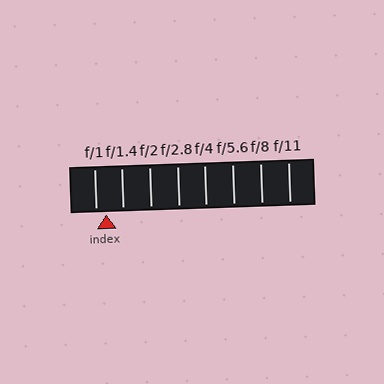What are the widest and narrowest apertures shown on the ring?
The widest aperture shown is f/1 and the narrowest is f/11.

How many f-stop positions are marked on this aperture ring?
There are 8 f-stop positions marked.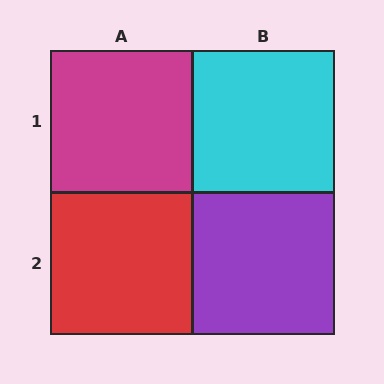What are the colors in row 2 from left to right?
Red, purple.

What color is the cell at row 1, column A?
Magenta.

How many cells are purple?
1 cell is purple.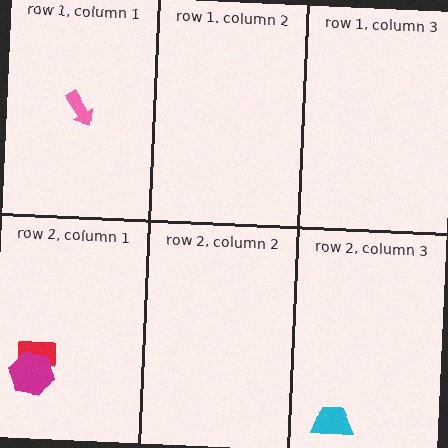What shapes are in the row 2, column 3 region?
The cyan trapezoid.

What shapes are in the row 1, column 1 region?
The pink arrow.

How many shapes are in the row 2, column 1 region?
2.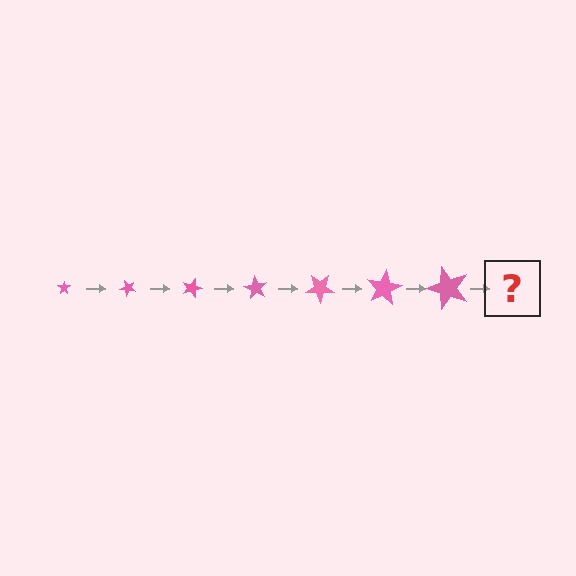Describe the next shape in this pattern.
It should be a star, larger than the previous one and rotated 315 degrees from the start.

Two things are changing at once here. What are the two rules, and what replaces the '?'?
The two rules are that the star grows larger each step and it rotates 45 degrees each step. The '?' should be a star, larger than the previous one and rotated 315 degrees from the start.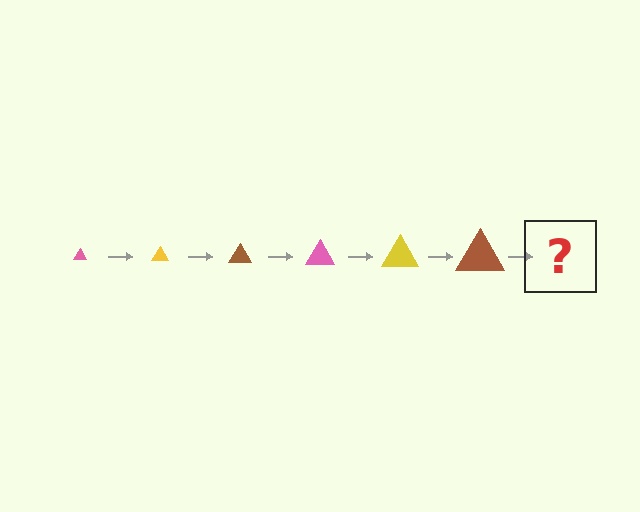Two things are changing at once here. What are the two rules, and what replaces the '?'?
The two rules are that the triangle grows larger each step and the color cycles through pink, yellow, and brown. The '?' should be a pink triangle, larger than the previous one.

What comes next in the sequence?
The next element should be a pink triangle, larger than the previous one.